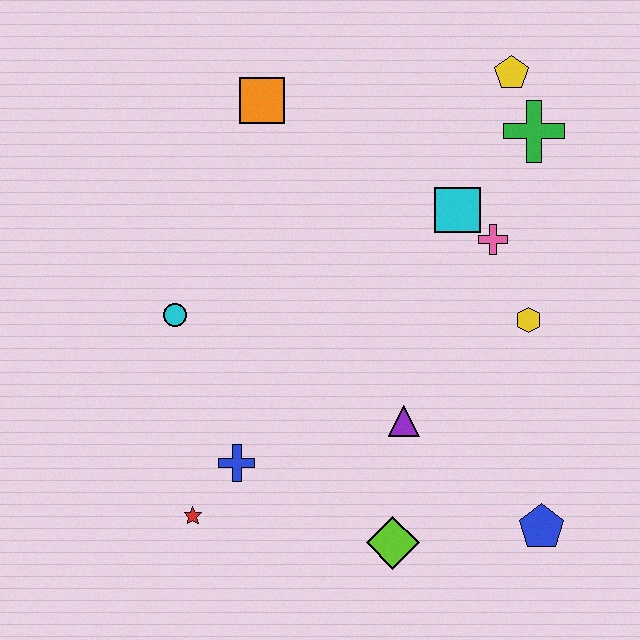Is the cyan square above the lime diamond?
Yes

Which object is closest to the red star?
The blue cross is closest to the red star.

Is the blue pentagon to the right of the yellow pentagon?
Yes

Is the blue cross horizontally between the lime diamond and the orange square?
No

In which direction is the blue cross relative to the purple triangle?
The blue cross is to the left of the purple triangle.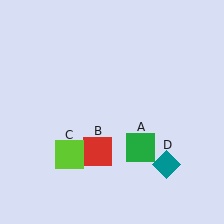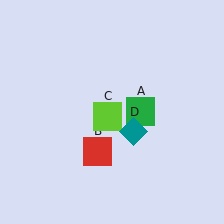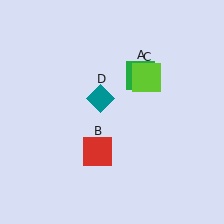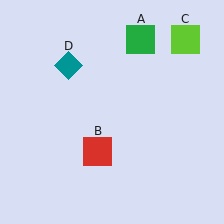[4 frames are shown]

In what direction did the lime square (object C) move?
The lime square (object C) moved up and to the right.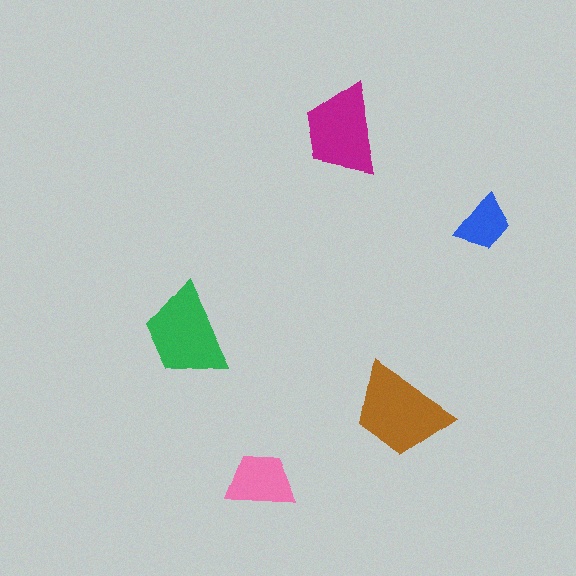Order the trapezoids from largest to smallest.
the brown one, the green one, the magenta one, the pink one, the blue one.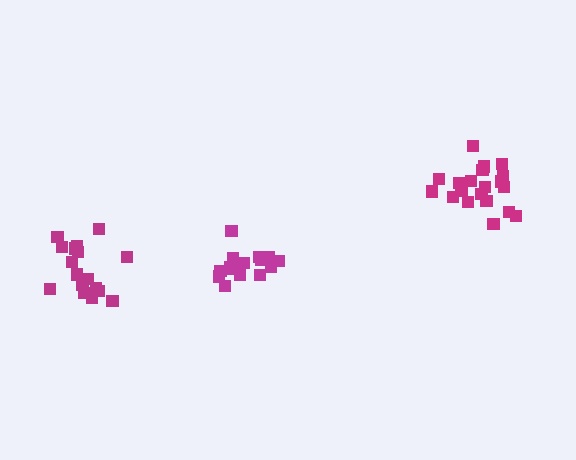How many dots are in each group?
Group 1: 15 dots, Group 2: 20 dots, Group 3: 17 dots (52 total).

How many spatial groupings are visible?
There are 3 spatial groupings.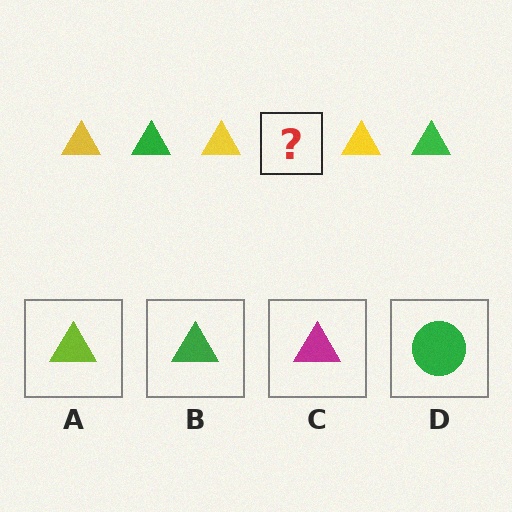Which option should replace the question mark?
Option B.